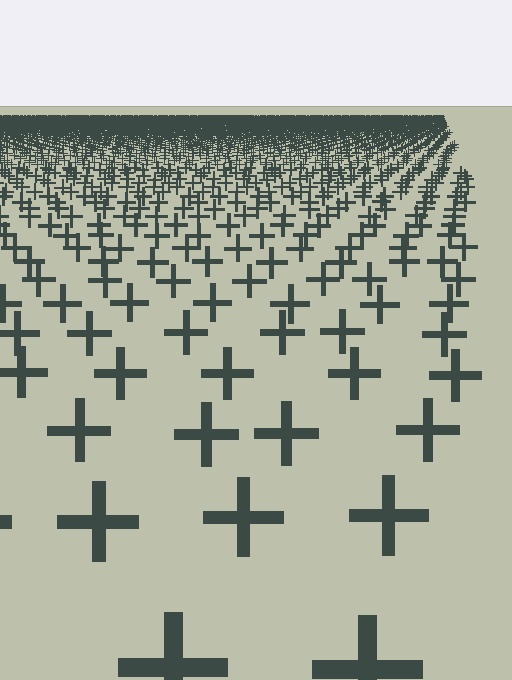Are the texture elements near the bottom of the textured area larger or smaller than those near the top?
Larger. Near the bottom, elements are closer to the viewer and appear at a bigger on-screen size.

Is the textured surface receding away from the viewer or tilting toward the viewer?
The surface is receding away from the viewer. Texture elements get smaller and denser toward the top.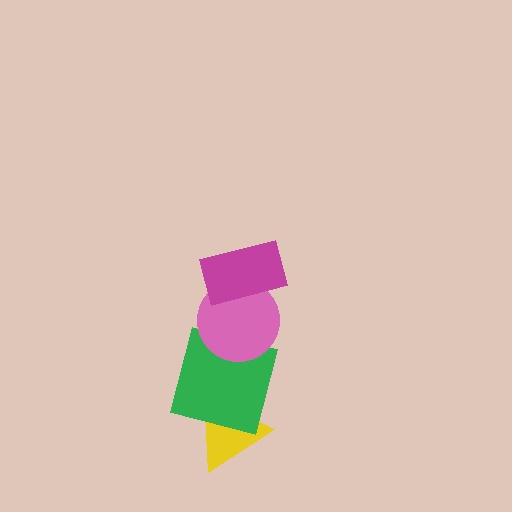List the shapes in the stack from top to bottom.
From top to bottom: the magenta rectangle, the pink circle, the green square, the yellow triangle.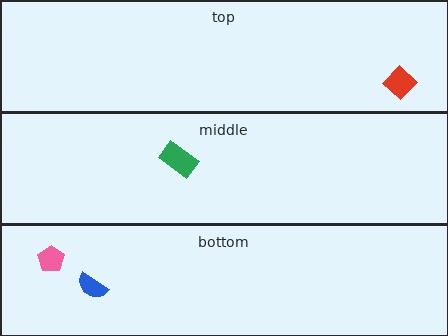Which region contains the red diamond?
The top region.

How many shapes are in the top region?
1.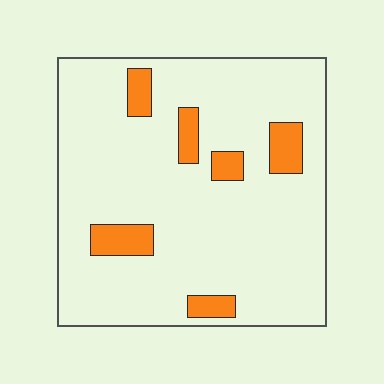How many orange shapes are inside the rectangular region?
6.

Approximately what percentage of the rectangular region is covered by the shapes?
Approximately 10%.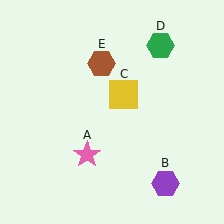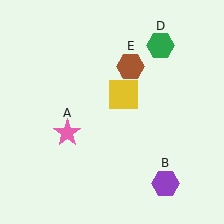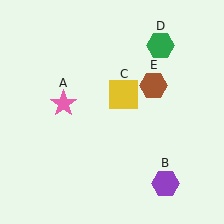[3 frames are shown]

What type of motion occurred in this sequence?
The pink star (object A), brown hexagon (object E) rotated clockwise around the center of the scene.